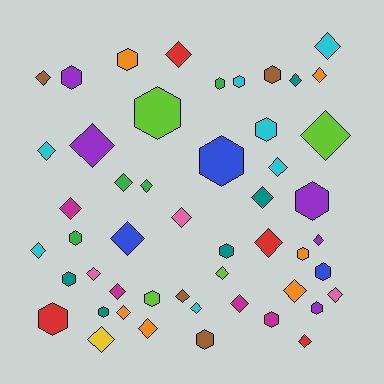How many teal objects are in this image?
There are 5 teal objects.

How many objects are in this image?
There are 50 objects.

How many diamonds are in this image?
There are 30 diamonds.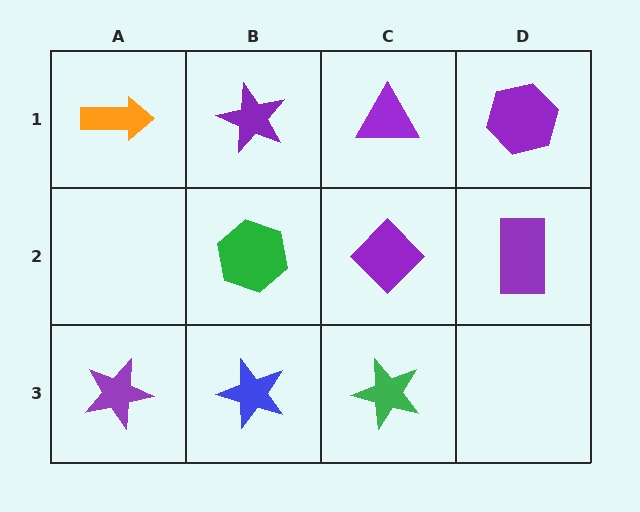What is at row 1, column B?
A purple star.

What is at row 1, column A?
An orange arrow.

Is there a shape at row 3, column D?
No, that cell is empty.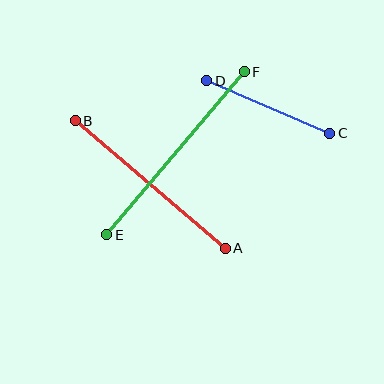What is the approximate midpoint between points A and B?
The midpoint is at approximately (150, 185) pixels.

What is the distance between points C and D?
The distance is approximately 134 pixels.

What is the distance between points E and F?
The distance is approximately 213 pixels.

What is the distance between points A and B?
The distance is approximately 197 pixels.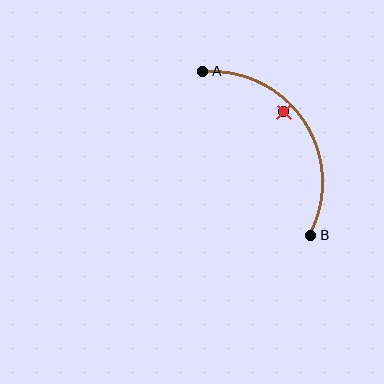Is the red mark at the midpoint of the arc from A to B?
No — the red mark does not lie on the arc at all. It sits slightly inside the curve.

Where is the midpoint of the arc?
The arc midpoint is the point on the curve farthest from the straight line joining A and B. It sits to the right of that line.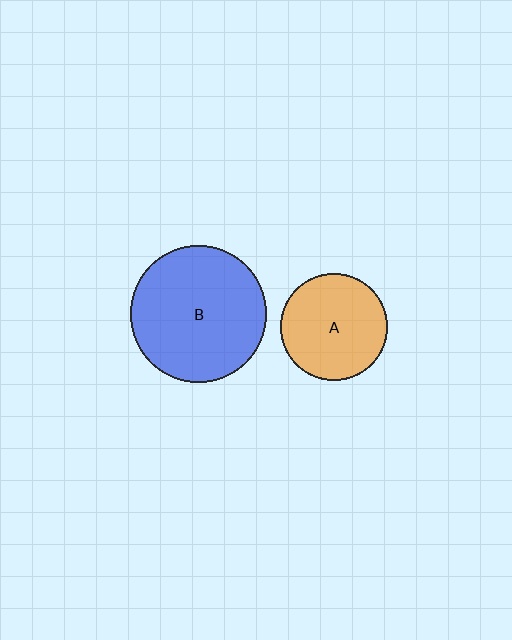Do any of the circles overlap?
No, none of the circles overlap.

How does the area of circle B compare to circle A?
Approximately 1.6 times.